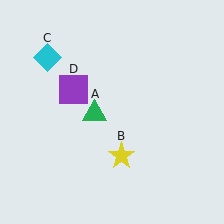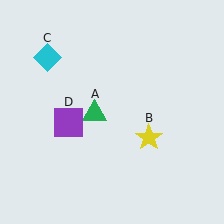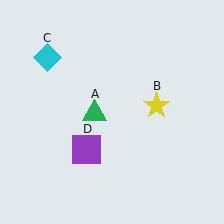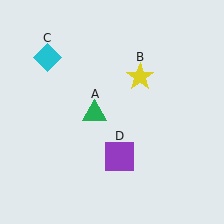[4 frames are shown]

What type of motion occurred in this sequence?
The yellow star (object B), purple square (object D) rotated counterclockwise around the center of the scene.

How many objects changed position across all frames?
2 objects changed position: yellow star (object B), purple square (object D).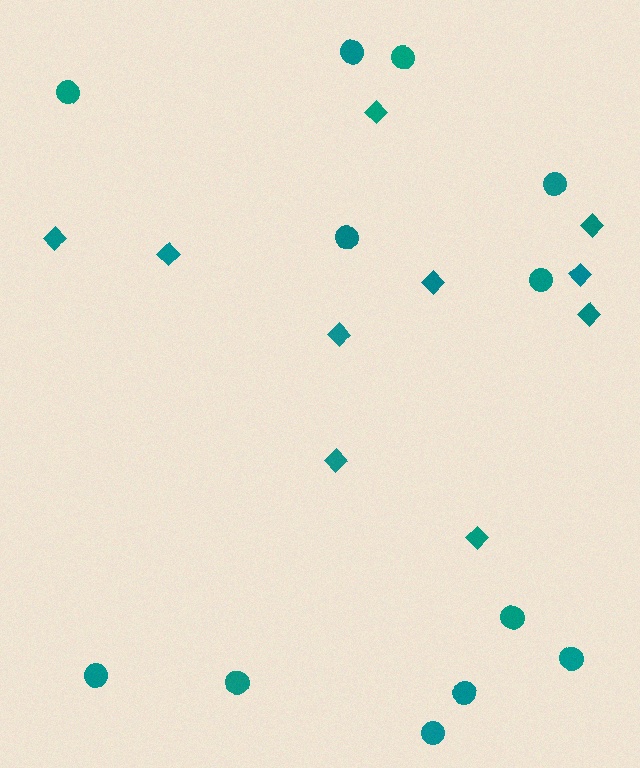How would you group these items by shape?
There are 2 groups: one group of diamonds (10) and one group of circles (12).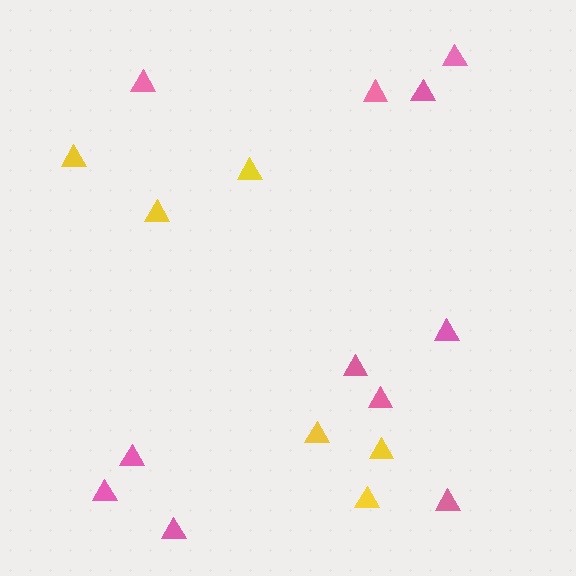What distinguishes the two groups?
There are 2 groups: one group of yellow triangles (6) and one group of pink triangles (11).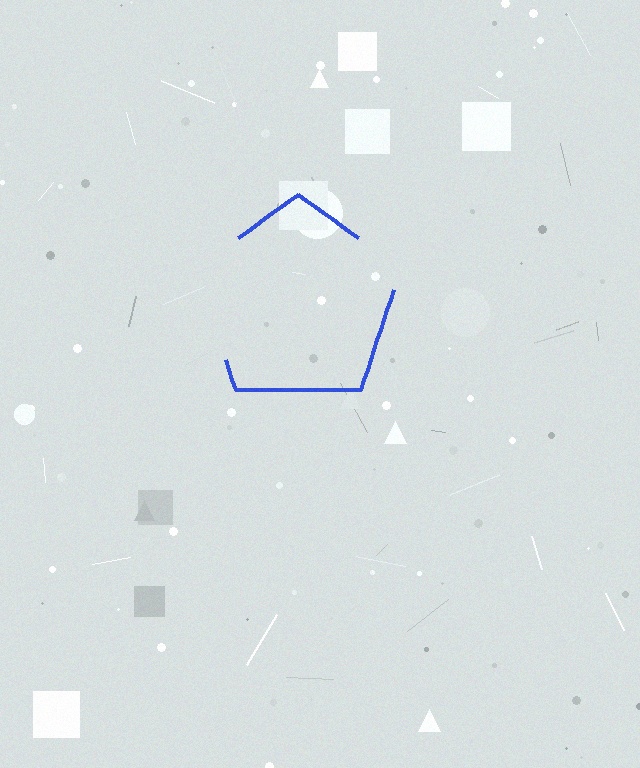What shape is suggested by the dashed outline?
The dashed outline suggests a pentagon.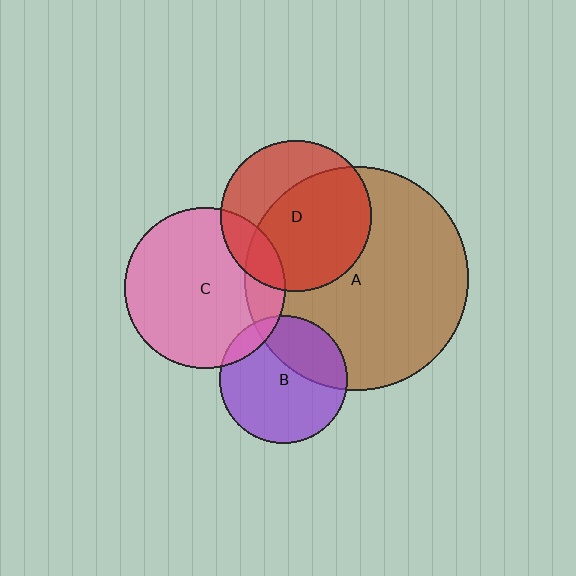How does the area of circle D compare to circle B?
Approximately 1.4 times.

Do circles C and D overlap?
Yes.